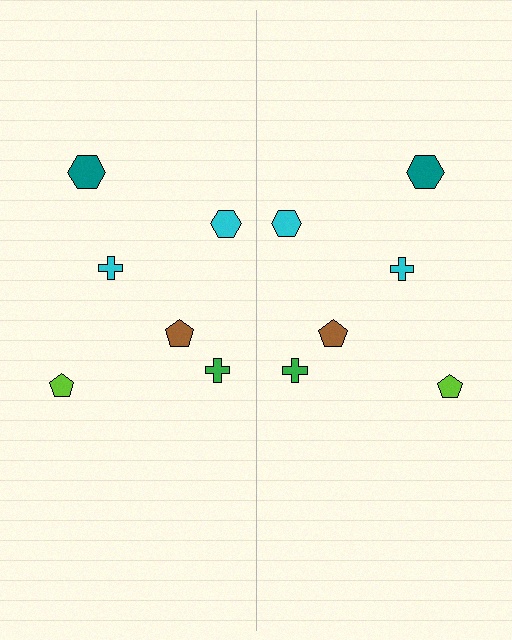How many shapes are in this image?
There are 12 shapes in this image.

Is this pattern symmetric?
Yes, this pattern has bilateral (reflection) symmetry.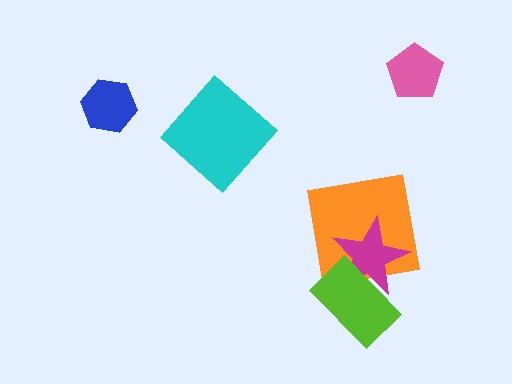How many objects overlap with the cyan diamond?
0 objects overlap with the cyan diamond.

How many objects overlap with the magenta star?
2 objects overlap with the magenta star.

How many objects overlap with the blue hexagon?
0 objects overlap with the blue hexagon.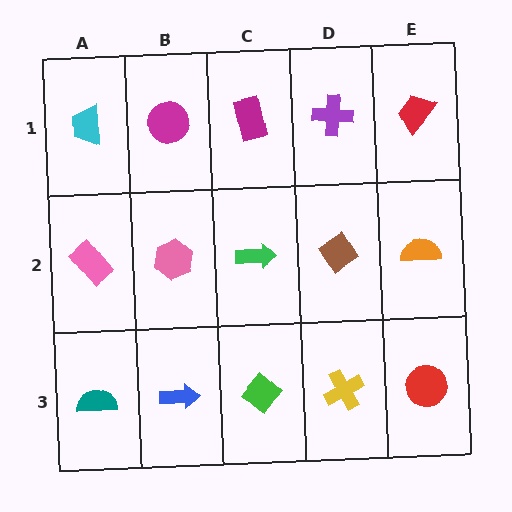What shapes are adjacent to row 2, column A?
A cyan trapezoid (row 1, column A), a teal semicircle (row 3, column A), a pink hexagon (row 2, column B).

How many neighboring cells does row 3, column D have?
3.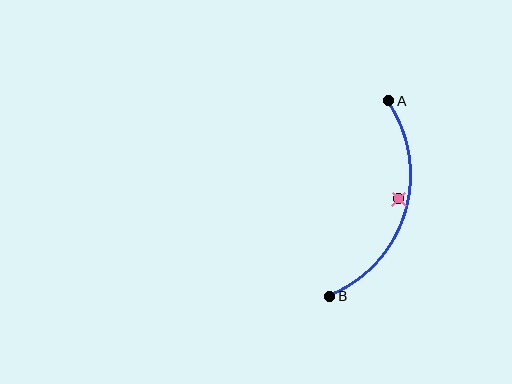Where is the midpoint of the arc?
The arc midpoint is the point on the curve farthest from the straight line joining A and B. It sits to the right of that line.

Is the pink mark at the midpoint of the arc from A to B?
No — the pink mark does not lie on the arc at all. It sits slightly inside the curve.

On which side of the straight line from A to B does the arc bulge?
The arc bulges to the right of the straight line connecting A and B.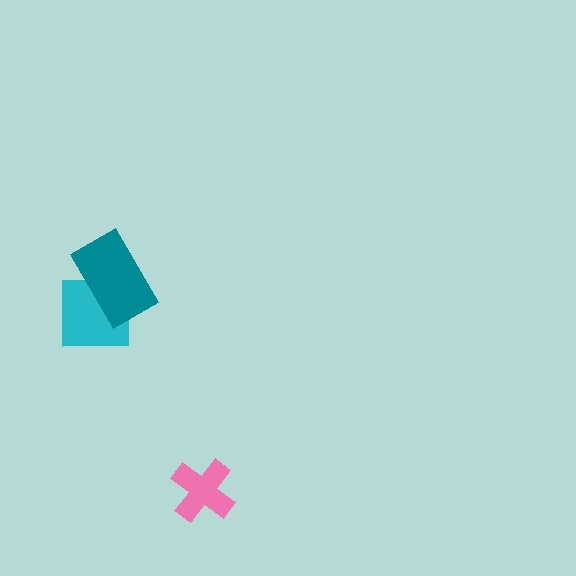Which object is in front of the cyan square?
The teal rectangle is in front of the cyan square.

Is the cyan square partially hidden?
Yes, it is partially covered by another shape.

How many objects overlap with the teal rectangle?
1 object overlaps with the teal rectangle.